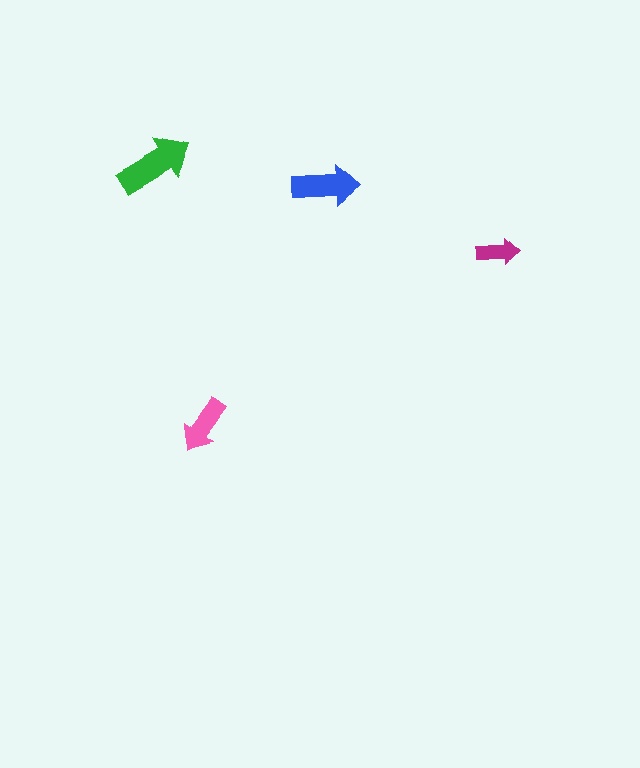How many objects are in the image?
There are 4 objects in the image.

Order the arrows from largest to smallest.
the green one, the blue one, the pink one, the magenta one.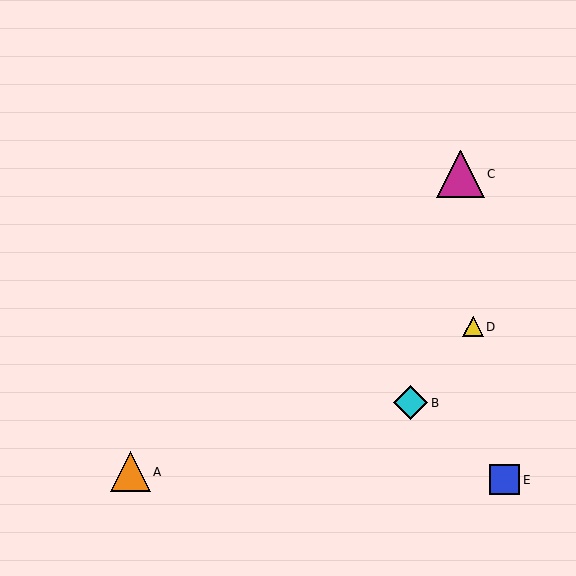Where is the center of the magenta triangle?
The center of the magenta triangle is at (460, 174).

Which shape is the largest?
The magenta triangle (labeled C) is the largest.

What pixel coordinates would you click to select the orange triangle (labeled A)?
Click at (130, 472) to select the orange triangle A.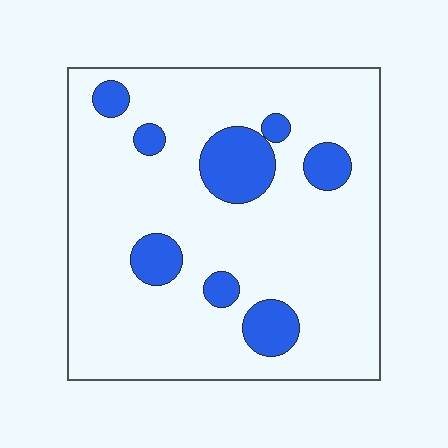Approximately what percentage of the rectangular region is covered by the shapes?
Approximately 15%.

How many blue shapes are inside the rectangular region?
8.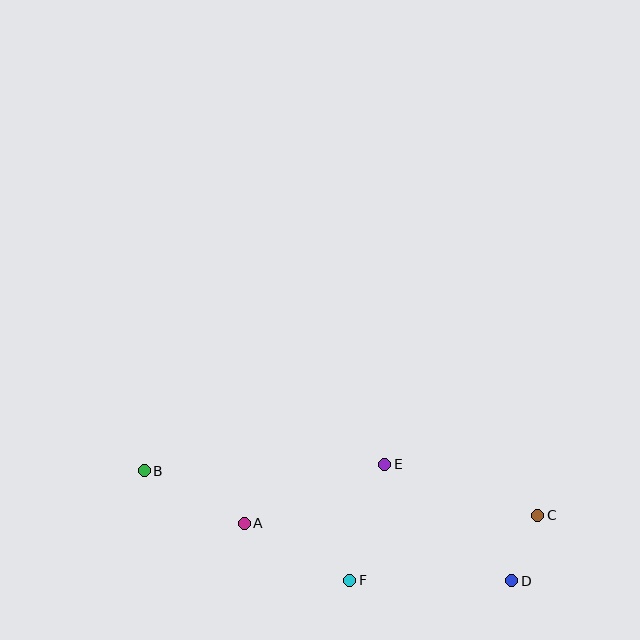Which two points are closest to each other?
Points C and D are closest to each other.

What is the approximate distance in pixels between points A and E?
The distance between A and E is approximately 152 pixels.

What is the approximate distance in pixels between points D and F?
The distance between D and F is approximately 162 pixels.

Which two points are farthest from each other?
Points B and C are farthest from each other.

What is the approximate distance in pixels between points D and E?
The distance between D and E is approximately 173 pixels.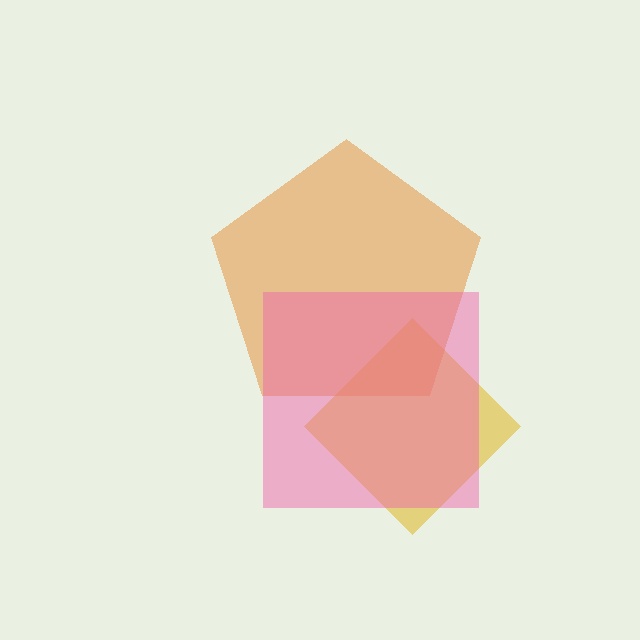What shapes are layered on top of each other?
The layered shapes are: a yellow diamond, an orange pentagon, a pink square.